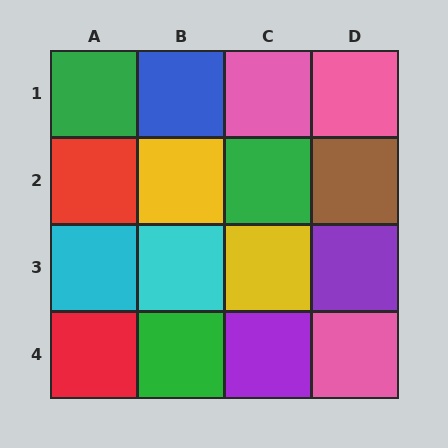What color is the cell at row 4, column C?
Purple.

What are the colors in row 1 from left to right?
Green, blue, pink, pink.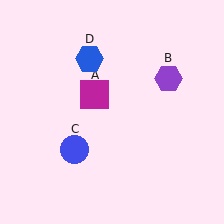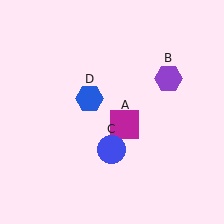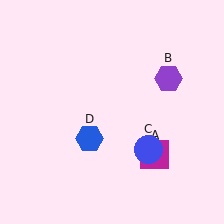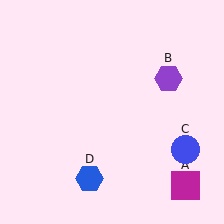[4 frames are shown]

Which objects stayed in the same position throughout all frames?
Purple hexagon (object B) remained stationary.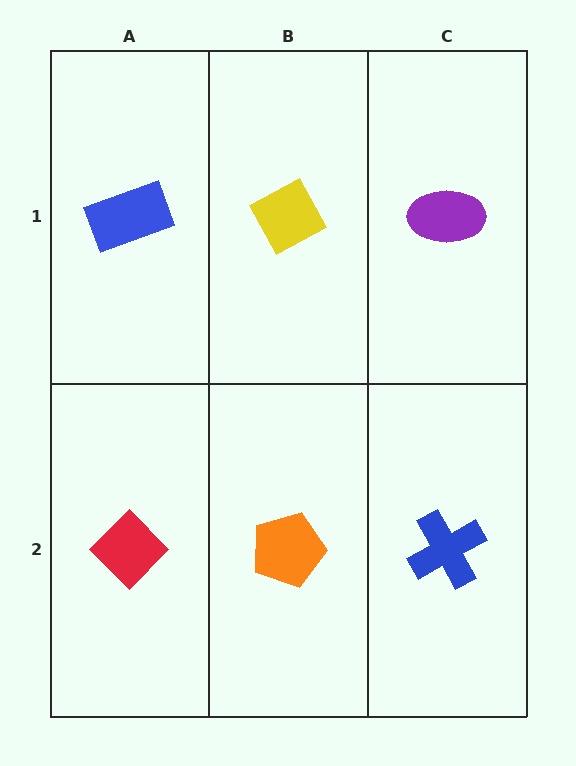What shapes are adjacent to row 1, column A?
A red diamond (row 2, column A), a yellow diamond (row 1, column B).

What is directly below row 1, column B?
An orange pentagon.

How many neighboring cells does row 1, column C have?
2.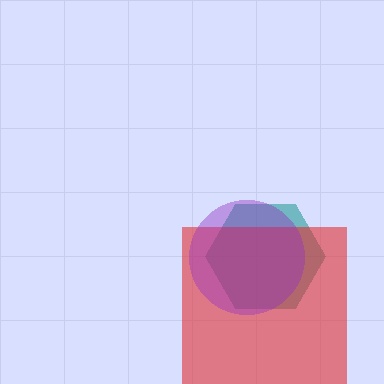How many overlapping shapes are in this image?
There are 3 overlapping shapes in the image.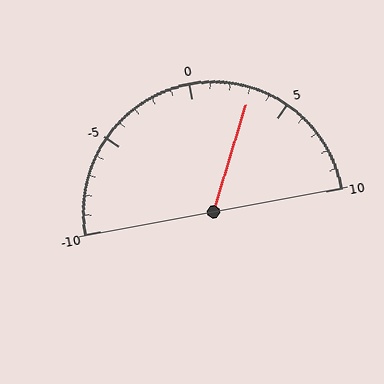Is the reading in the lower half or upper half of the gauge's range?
The reading is in the upper half of the range (-10 to 10).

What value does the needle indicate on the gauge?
The needle indicates approximately 3.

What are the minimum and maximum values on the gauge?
The gauge ranges from -10 to 10.